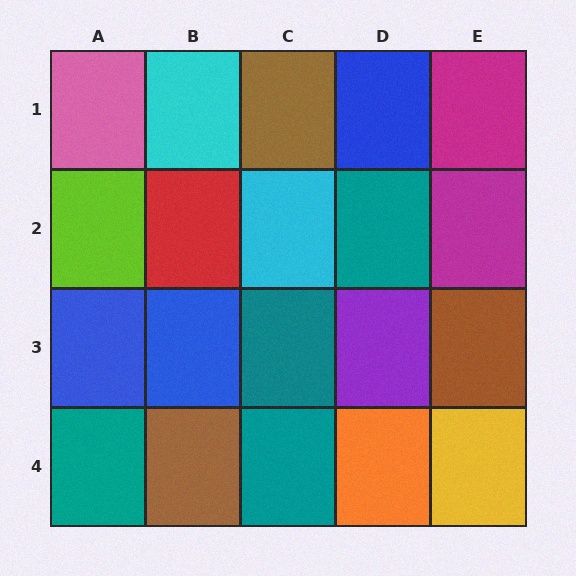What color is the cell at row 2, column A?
Lime.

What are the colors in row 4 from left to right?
Teal, brown, teal, orange, yellow.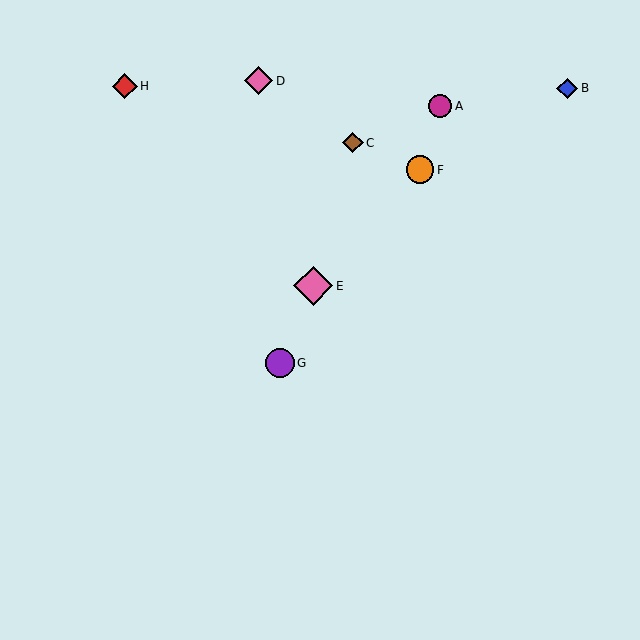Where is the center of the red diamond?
The center of the red diamond is at (125, 86).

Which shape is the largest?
The pink diamond (labeled E) is the largest.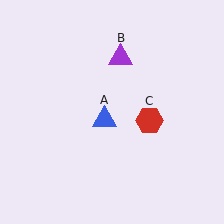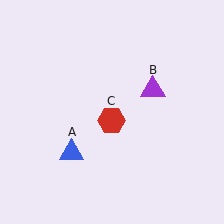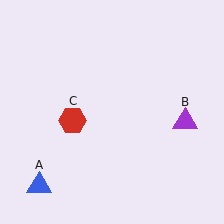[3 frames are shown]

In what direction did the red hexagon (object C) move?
The red hexagon (object C) moved left.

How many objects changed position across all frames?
3 objects changed position: blue triangle (object A), purple triangle (object B), red hexagon (object C).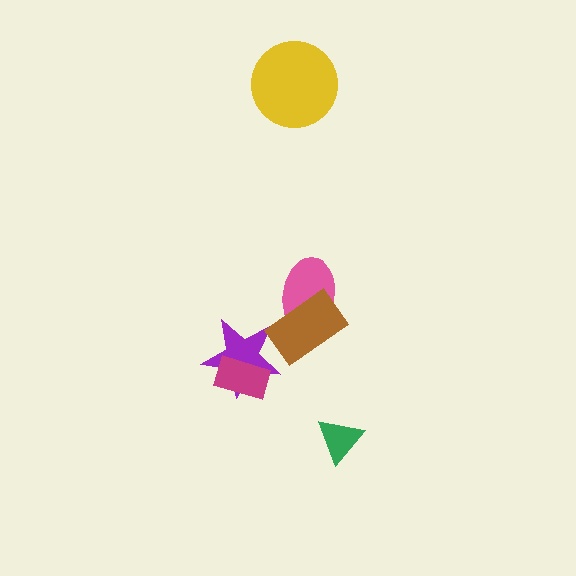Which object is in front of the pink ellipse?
The brown rectangle is in front of the pink ellipse.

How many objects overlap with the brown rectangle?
2 objects overlap with the brown rectangle.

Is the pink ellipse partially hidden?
Yes, it is partially covered by another shape.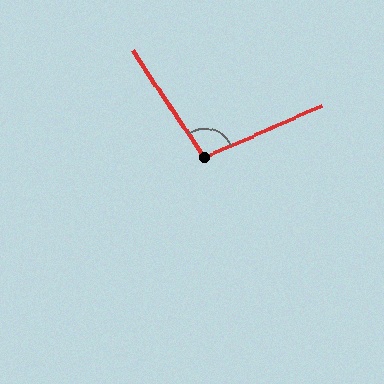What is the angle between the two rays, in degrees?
Approximately 100 degrees.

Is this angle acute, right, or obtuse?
It is obtuse.